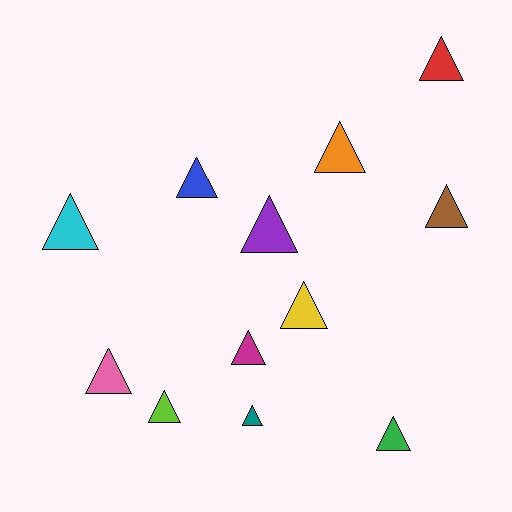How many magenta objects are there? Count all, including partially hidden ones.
There is 1 magenta object.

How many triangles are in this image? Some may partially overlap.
There are 12 triangles.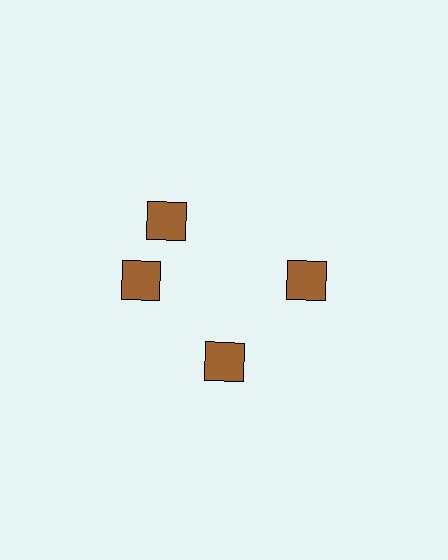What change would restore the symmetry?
The symmetry would be restored by rotating it back into even spacing with its neighbors so that all 4 squares sit at equal angles and equal distance from the center.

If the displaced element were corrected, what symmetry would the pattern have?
It would have 4-fold rotational symmetry — the pattern would map onto itself every 90 degrees.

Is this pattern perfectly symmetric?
No. The 4 brown squares are arranged in a ring, but one element near the 12 o'clock position is rotated out of alignment along the ring, breaking the 4-fold rotational symmetry.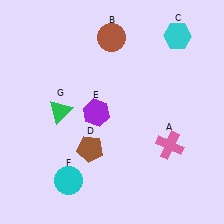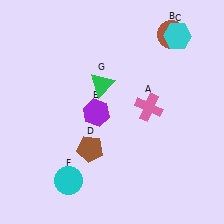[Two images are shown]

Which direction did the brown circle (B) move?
The brown circle (B) moved right.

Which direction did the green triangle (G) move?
The green triangle (G) moved right.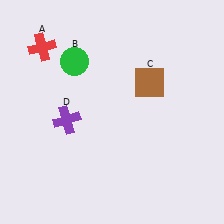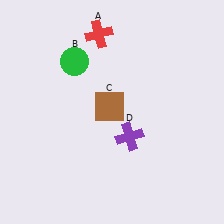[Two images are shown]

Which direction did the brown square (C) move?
The brown square (C) moved left.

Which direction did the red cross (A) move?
The red cross (A) moved right.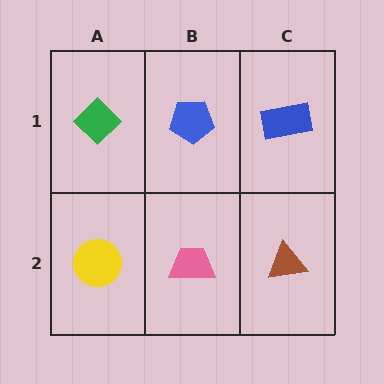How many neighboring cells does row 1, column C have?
2.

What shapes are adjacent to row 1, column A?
A yellow circle (row 2, column A), a blue pentagon (row 1, column B).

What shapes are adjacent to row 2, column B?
A blue pentagon (row 1, column B), a yellow circle (row 2, column A), a brown triangle (row 2, column C).